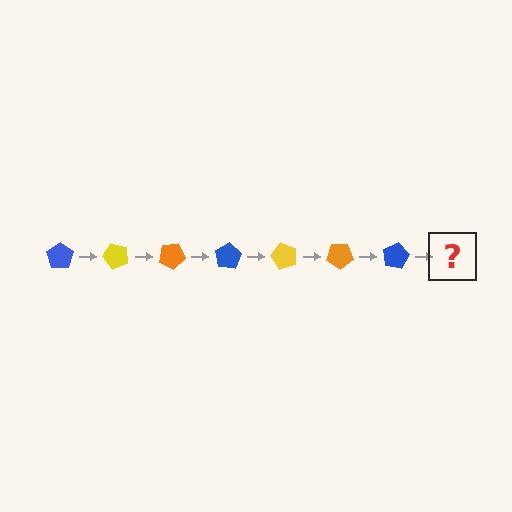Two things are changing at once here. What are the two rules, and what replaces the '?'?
The two rules are that it rotates 50 degrees each step and the color cycles through blue, yellow, and orange. The '?' should be a yellow pentagon, rotated 350 degrees from the start.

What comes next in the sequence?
The next element should be a yellow pentagon, rotated 350 degrees from the start.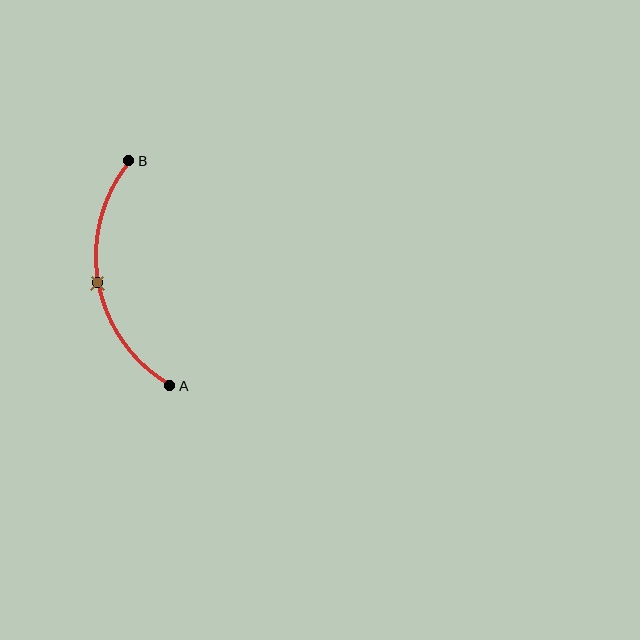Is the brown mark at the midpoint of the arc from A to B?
Yes. The brown mark lies on the arc at equal arc-length from both A and B — it is the arc midpoint.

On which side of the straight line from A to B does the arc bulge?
The arc bulges to the left of the straight line connecting A and B.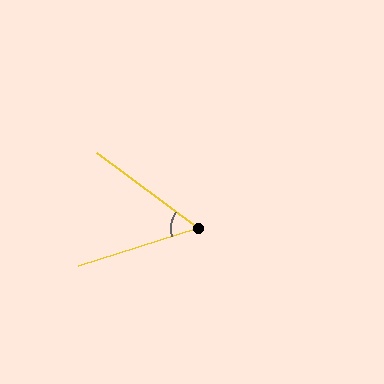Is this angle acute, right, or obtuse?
It is acute.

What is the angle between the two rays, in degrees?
Approximately 54 degrees.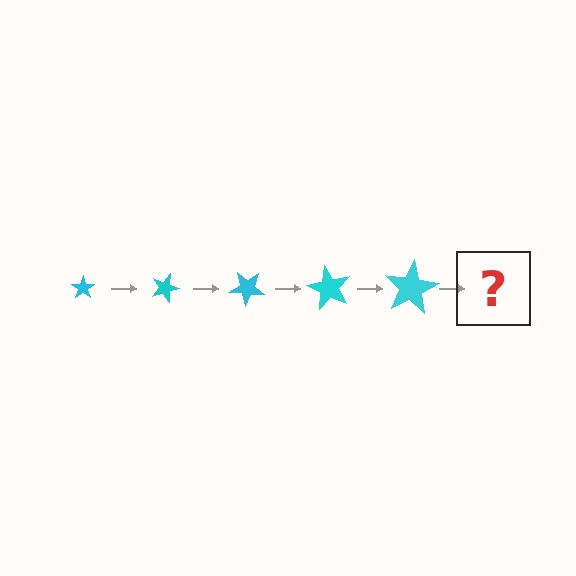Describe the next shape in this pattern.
It should be a star, larger than the previous one and rotated 100 degrees from the start.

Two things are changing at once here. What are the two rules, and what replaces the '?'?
The two rules are that the star grows larger each step and it rotates 20 degrees each step. The '?' should be a star, larger than the previous one and rotated 100 degrees from the start.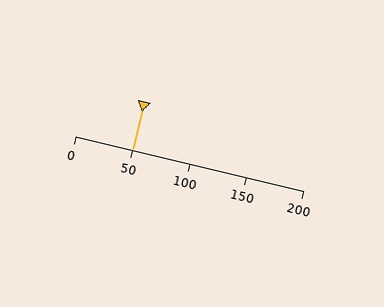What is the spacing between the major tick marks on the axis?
The major ticks are spaced 50 apart.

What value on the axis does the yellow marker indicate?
The marker indicates approximately 50.